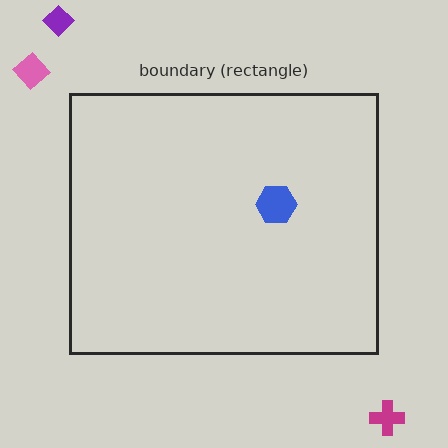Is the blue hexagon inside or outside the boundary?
Inside.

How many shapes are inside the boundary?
1 inside, 3 outside.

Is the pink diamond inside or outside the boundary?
Outside.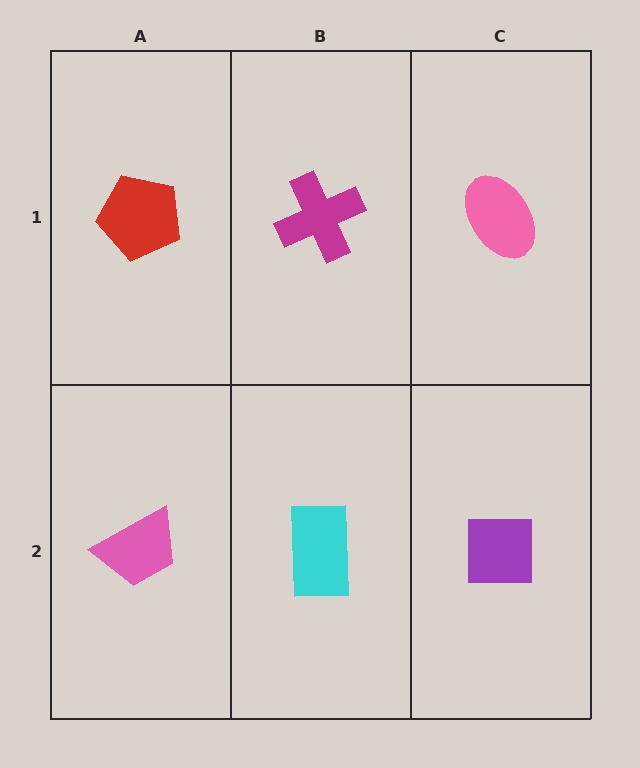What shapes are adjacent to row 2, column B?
A magenta cross (row 1, column B), a pink trapezoid (row 2, column A), a purple square (row 2, column C).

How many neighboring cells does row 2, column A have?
2.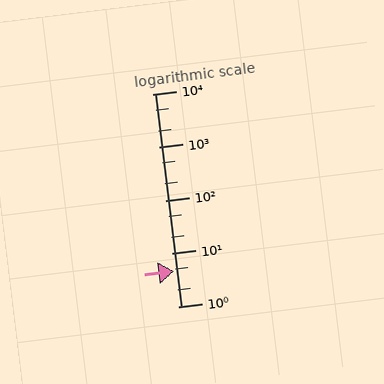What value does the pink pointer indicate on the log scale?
The pointer indicates approximately 4.7.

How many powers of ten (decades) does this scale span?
The scale spans 4 decades, from 1 to 10000.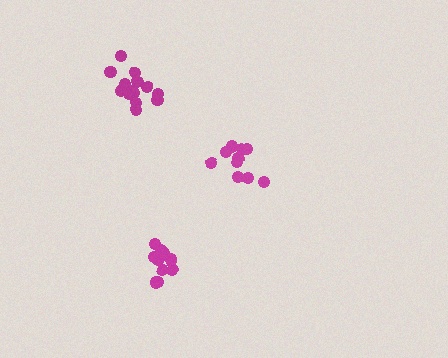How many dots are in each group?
Group 1: 14 dots, Group 2: 10 dots, Group 3: 12 dots (36 total).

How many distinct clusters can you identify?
There are 3 distinct clusters.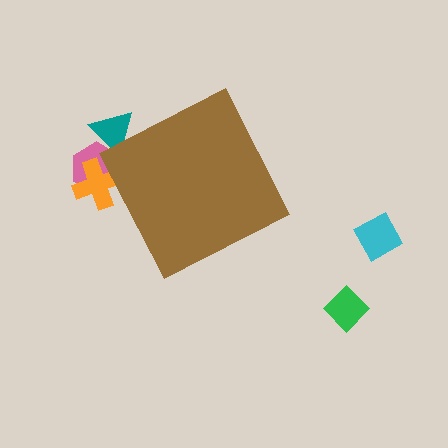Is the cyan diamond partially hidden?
No, the cyan diamond is fully visible.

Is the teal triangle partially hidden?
Yes, the teal triangle is partially hidden behind the brown diamond.